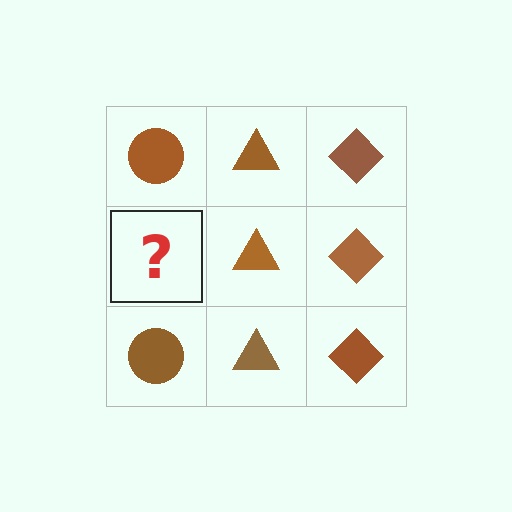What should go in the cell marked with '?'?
The missing cell should contain a brown circle.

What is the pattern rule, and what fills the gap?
The rule is that each column has a consistent shape. The gap should be filled with a brown circle.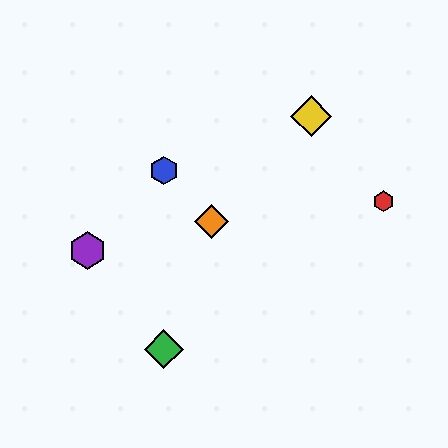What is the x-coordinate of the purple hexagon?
The purple hexagon is at x≈87.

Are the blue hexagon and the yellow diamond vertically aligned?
No, the blue hexagon is at x≈164 and the yellow diamond is at x≈311.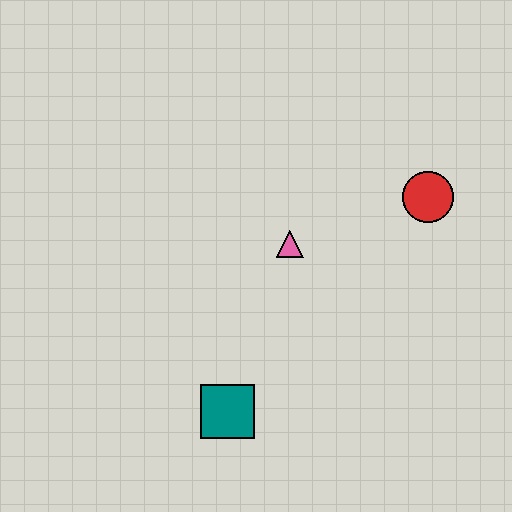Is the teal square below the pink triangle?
Yes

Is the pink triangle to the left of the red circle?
Yes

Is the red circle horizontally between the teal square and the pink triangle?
No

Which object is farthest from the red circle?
The teal square is farthest from the red circle.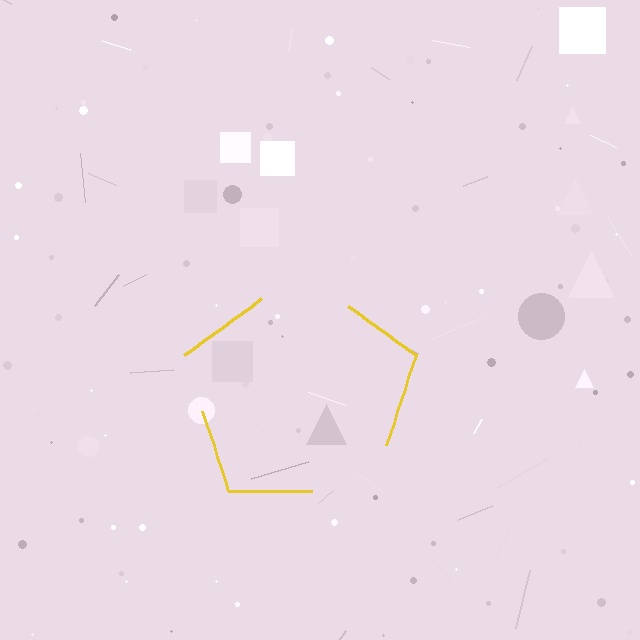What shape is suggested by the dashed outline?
The dashed outline suggests a pentagon.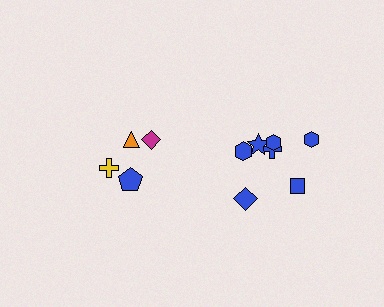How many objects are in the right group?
There are 7 objects.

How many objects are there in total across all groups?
There are 11 objects.